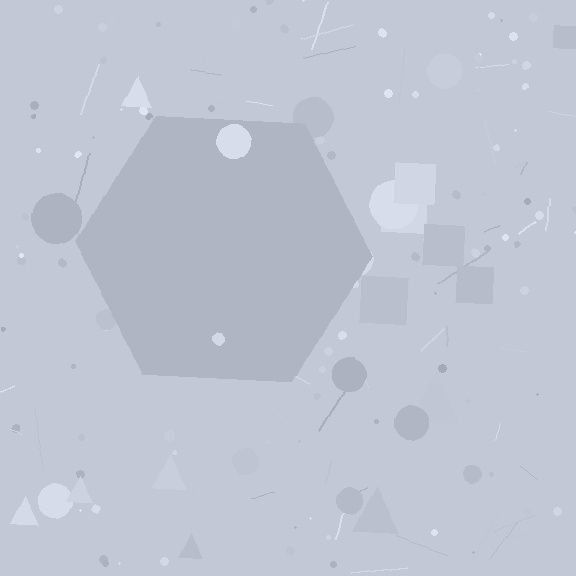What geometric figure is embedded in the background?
A hexagon is embedded in the background.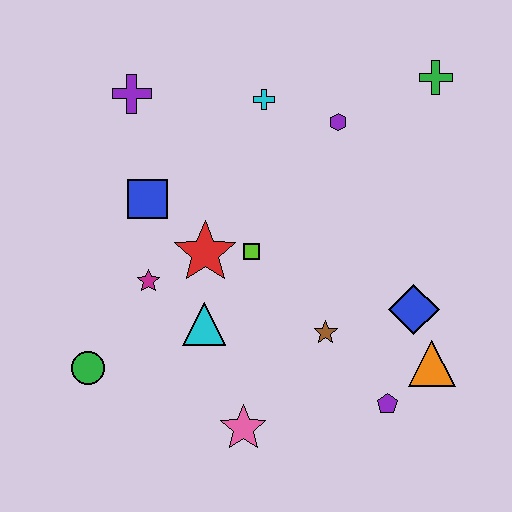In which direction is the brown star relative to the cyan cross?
The brown star is below the cyan cross.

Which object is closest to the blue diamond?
The orange triangle is closest to the blue diamond.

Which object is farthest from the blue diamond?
The purple cross is farthest from the blue diamond.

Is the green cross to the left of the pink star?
No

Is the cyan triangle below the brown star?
No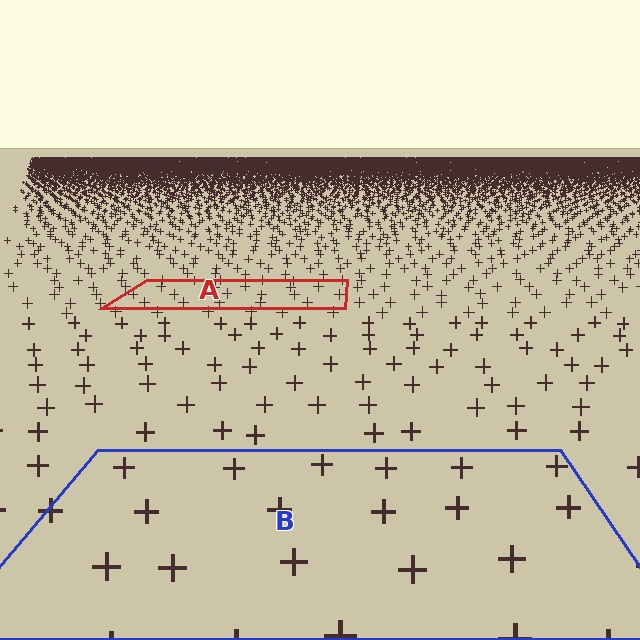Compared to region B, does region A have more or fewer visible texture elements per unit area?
Region A has more texture elements per unit area — they are packed more densely because it is farther away.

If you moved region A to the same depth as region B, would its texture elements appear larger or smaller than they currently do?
They would appear larger. At a closer depth, the same texture elements are projected at a bigger on-screen size.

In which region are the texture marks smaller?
The texture marks are smaller in region A, because it is farther away.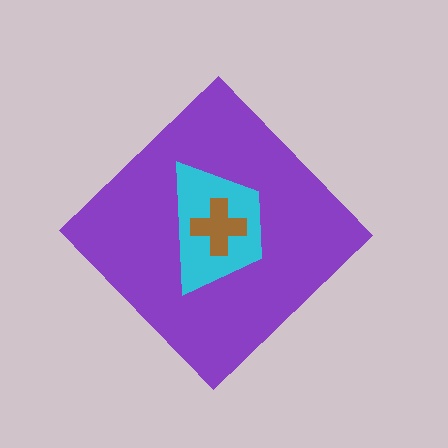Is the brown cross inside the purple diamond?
Yes.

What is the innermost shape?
The brown cross.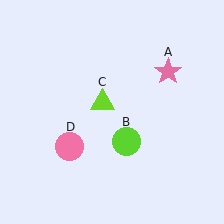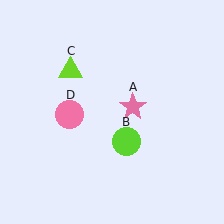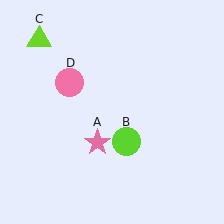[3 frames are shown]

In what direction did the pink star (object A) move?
The pink star (object A) moved down and to the left.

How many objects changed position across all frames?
3 objects changed position: pink star (object A), lime triangle (object C), pink circle (object D).